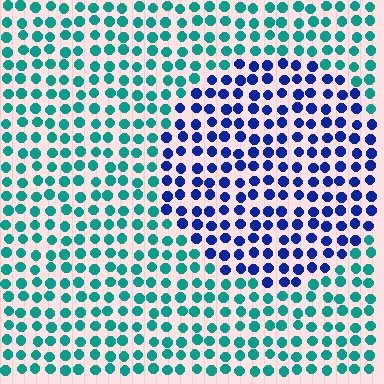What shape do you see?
I see a circle.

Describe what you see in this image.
The image is filled with small teal elements in a uniform arrangement. A circle-shaped region is visible where the elements are tinted to a slightly different hue, forming a subtle color boundary.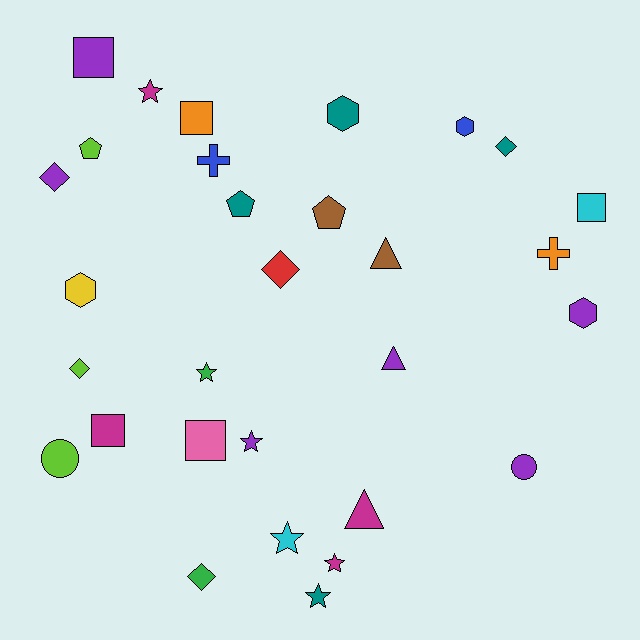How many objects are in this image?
There are 30 objects.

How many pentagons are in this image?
There are 3 pentagons.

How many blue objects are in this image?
There are 2 blue objects.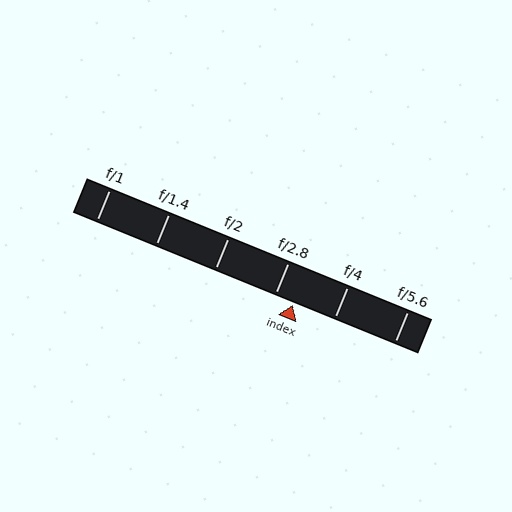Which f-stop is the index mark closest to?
The index mark is closest to f/2.8.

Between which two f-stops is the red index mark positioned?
The index mark is between f/2.8 and f/4.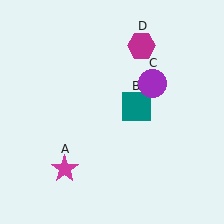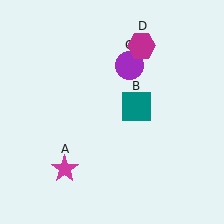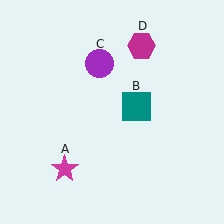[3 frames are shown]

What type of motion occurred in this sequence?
The purple circle (object C) rotated counterclockwise around the center of the scene.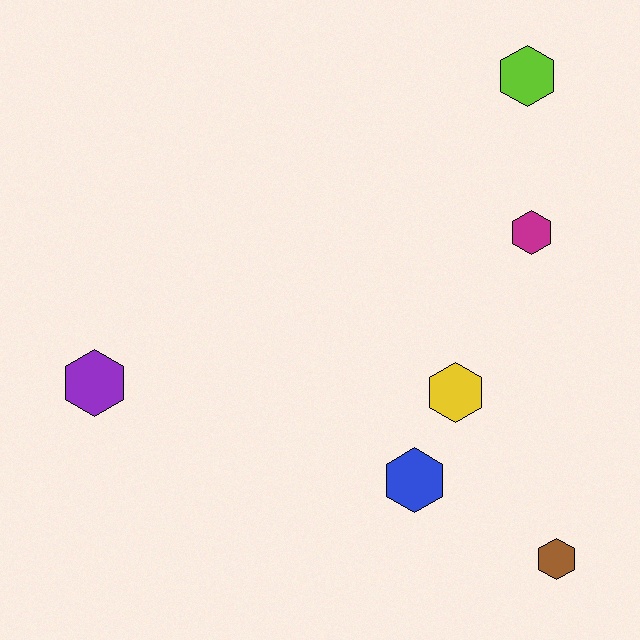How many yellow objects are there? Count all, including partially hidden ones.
There is 1 yellow object.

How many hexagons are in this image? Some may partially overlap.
There are 6 hexagons.